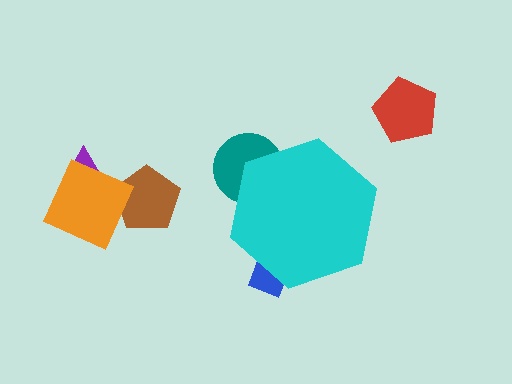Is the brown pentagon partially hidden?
No, the brown pentagon is fully visible.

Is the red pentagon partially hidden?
No, the red pentagon is fully visible.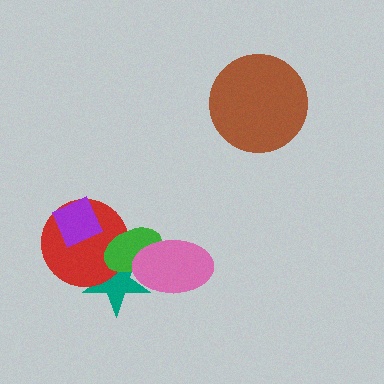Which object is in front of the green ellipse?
The pink ellipse is in front of the green ellipse.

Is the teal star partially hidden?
Yes, it is partially covered by another shape.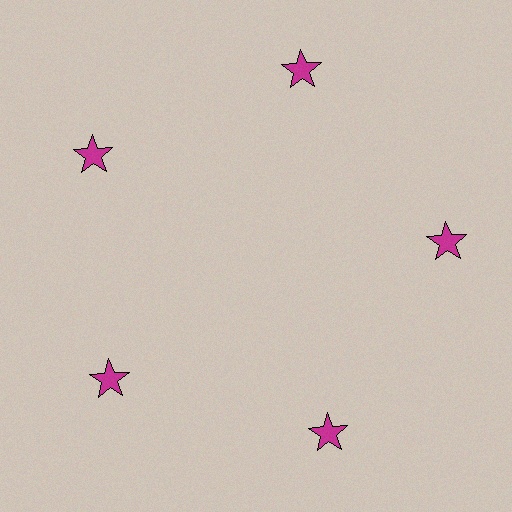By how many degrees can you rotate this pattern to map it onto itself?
The pattern maps onto itself every 72 degrees of rotation.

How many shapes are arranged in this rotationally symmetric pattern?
There are 5 shapes, arranged in 5 groups of 1.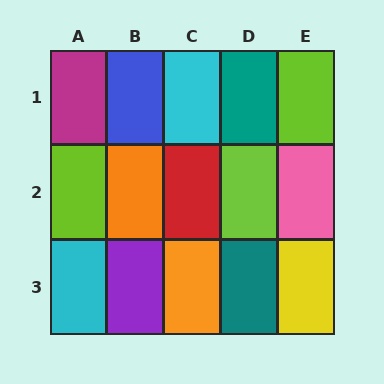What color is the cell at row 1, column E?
Lime.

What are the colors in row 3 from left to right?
Cyan, purple, orange, teal, yellow.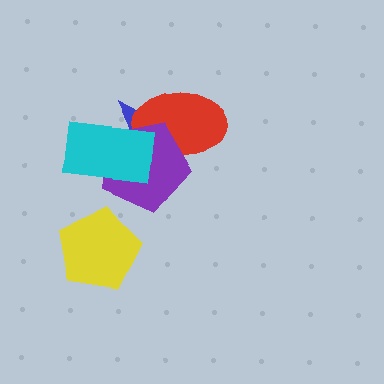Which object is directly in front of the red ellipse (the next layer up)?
The purple pentagon is directly in front of the red ellipse.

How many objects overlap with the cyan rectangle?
3 objects overlap with the cyan rectangle.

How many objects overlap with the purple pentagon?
3 objects overlap with the purple pentagon.